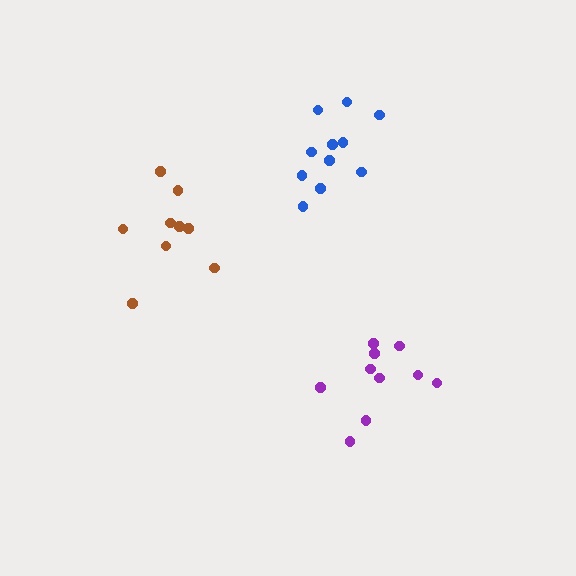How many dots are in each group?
Group 1: 9 dots, Group 2: 11 dots, Group 3: 10 dots (30 total).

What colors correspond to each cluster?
The clusters are colored: brown, blue, purple.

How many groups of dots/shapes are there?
There are 3 groups.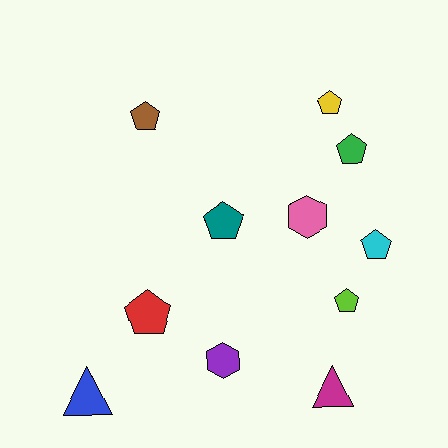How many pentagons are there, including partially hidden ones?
There are 7 pentagons.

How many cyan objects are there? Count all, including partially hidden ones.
There is 1 cyan object.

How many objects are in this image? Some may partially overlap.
There are 11 objects.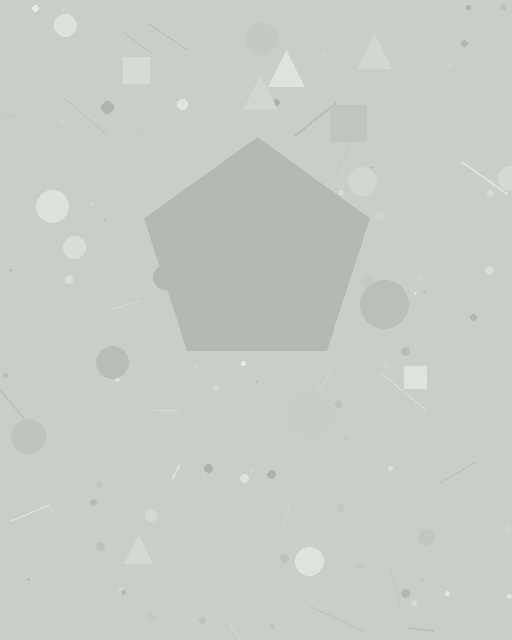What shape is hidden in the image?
A pentagon is hidden in the image.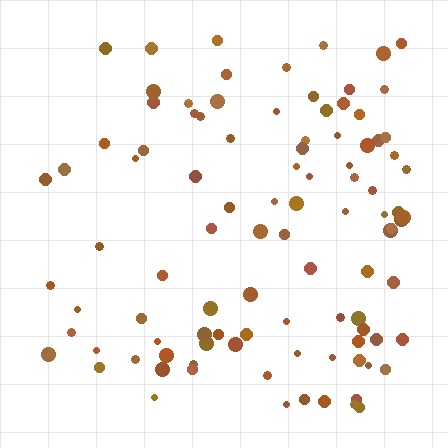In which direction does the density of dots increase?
From left to right, with the right side densest.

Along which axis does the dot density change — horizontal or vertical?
Horizontal.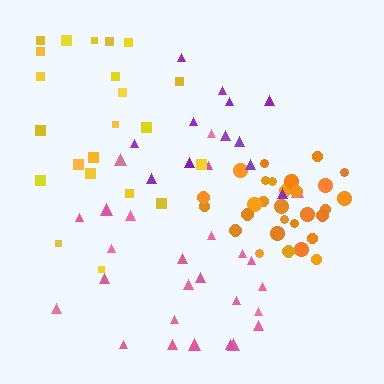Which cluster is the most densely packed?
Orange.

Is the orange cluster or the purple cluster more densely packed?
Orange.